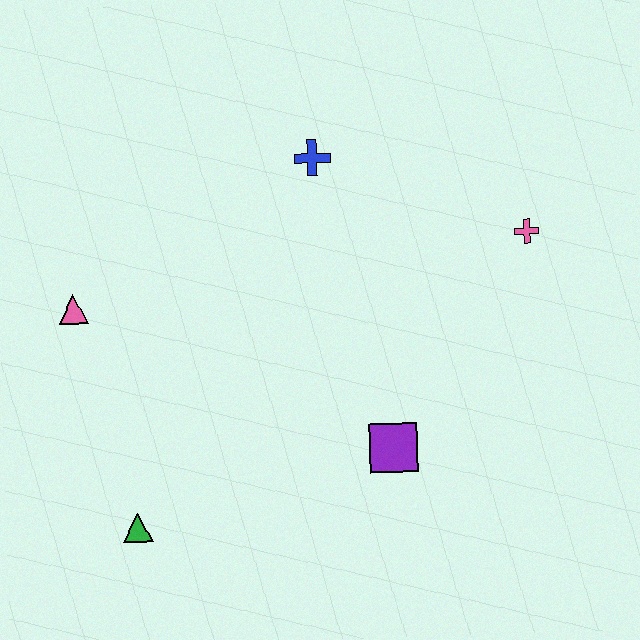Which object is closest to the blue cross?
The pink cross is closest to the blue cross.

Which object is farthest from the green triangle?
The pink cross is farthest from the green triangle.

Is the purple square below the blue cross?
Yes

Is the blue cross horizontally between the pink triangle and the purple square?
Yes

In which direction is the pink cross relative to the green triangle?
The pink cross is to the right of the green triangle.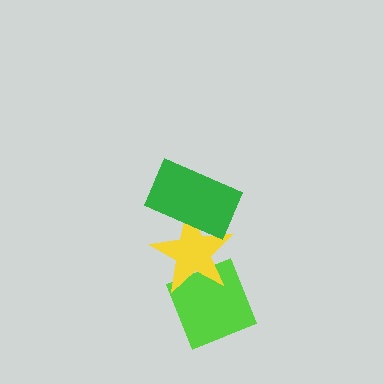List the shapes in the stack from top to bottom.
From top to bottom: the green rectangle, the yellow star, the lime diamond.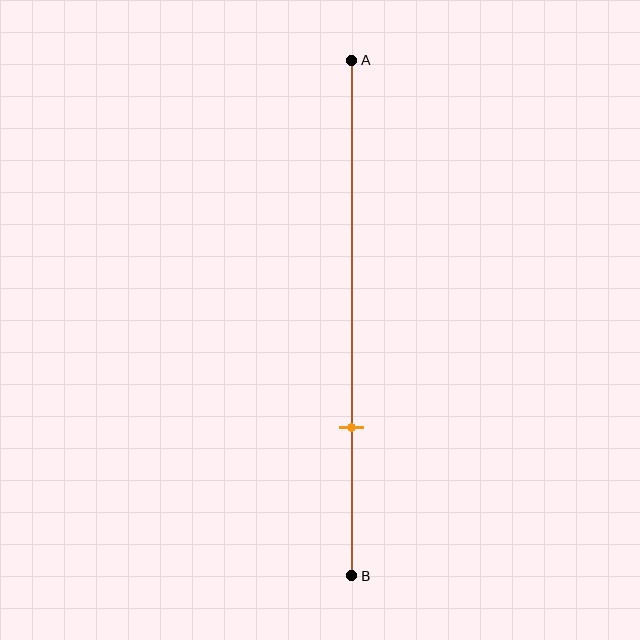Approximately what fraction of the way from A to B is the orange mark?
The orange mark is approximately 70% of the way from A to B.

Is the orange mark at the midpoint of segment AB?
No, the mark is at about 70% from A, not at the 50% midpoint.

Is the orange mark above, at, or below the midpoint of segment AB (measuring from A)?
The orange mark is below the midpoint of segment AB.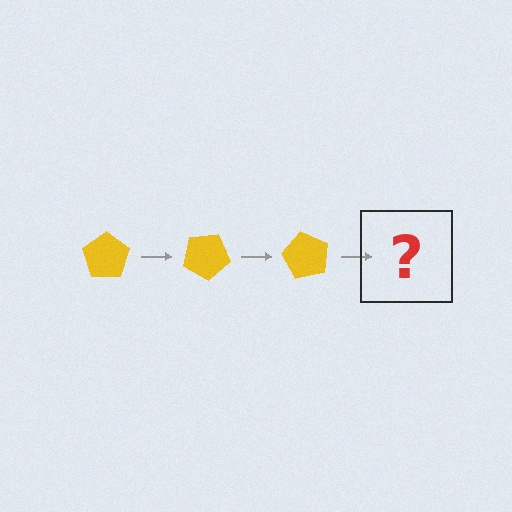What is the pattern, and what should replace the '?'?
The pattern is that the pentagon rotates 30 degrees each step. The '?' should be a yellow pentagon rotated 90 degrees.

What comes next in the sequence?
The next element should be a yellow pentagon rotated 90 degrees.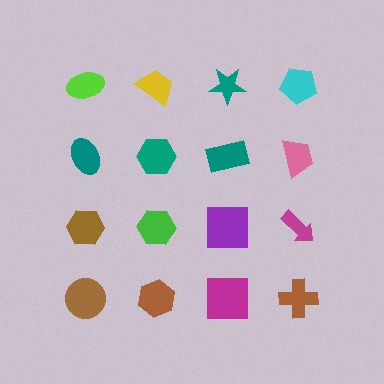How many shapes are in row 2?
4 shapes.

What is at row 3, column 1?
A brown hexagon.